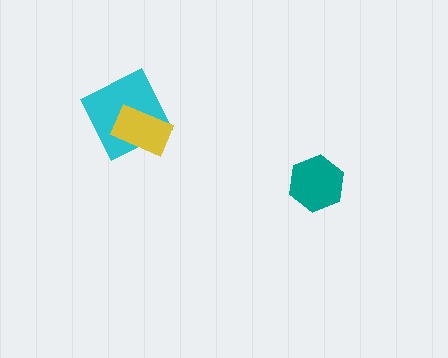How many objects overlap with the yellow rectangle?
1 object overlaps with the yellow rectangle.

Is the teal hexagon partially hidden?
No, no other shape covers it.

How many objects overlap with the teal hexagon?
0 objects overlap with the teal hexagon.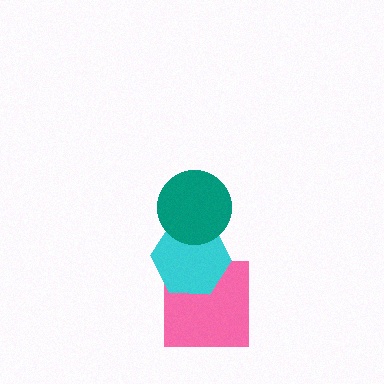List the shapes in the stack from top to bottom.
From top to bottom: the teal circle, the cyan hexagon, the pink square.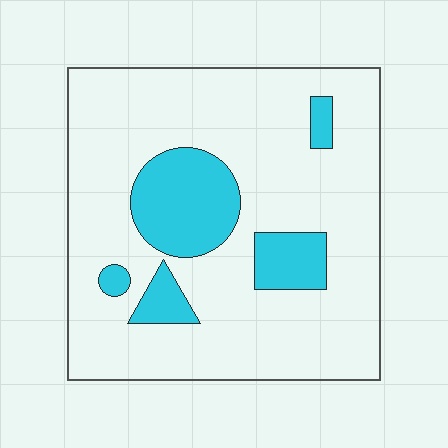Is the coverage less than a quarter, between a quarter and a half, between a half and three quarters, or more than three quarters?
Less than a quarter.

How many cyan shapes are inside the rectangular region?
5.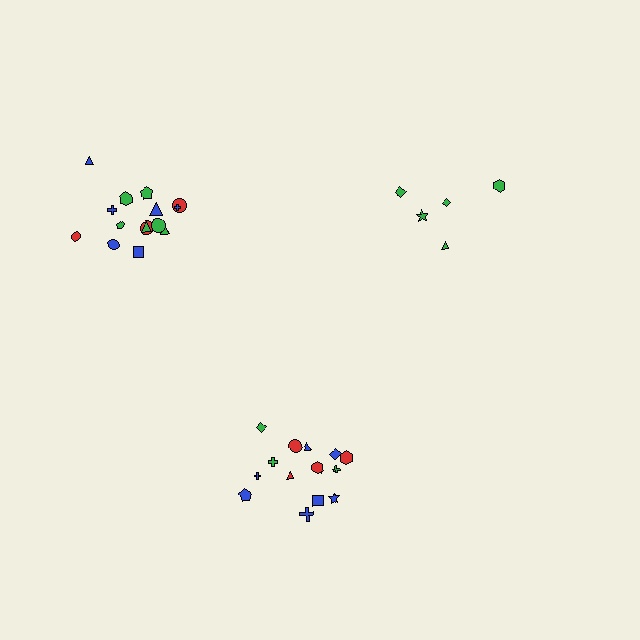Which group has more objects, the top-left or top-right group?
The top-left group.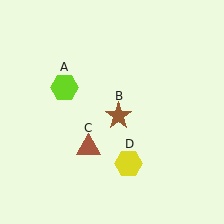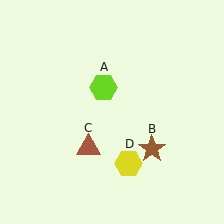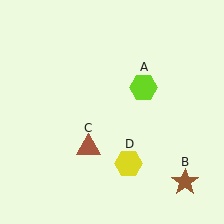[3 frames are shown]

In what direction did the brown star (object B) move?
The brown star (object B) moved down and to the right.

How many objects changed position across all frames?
2 objects changed position: lime hexagon (object A), brown star (object B).